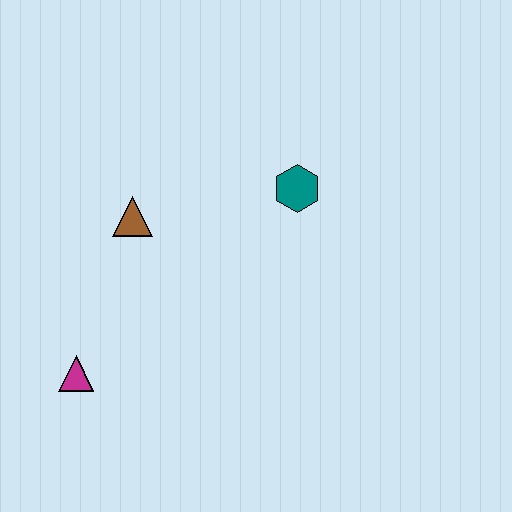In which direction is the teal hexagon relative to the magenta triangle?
The teal hexagon is to the right of the magenta triangle.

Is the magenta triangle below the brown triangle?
Yes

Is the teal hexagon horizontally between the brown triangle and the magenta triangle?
No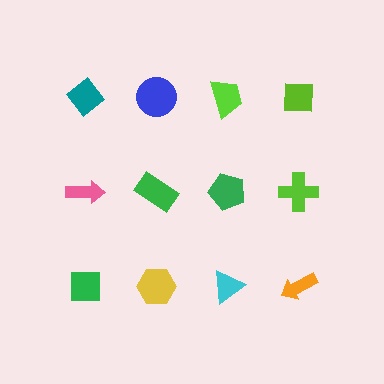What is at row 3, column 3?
A cyan triangle.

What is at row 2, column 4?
A lime cross.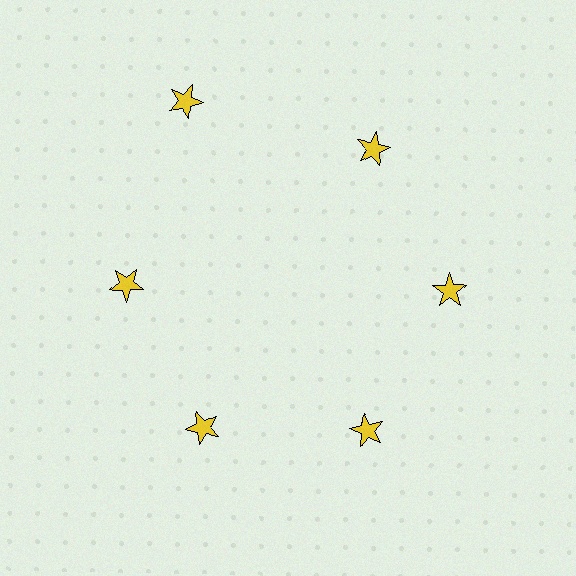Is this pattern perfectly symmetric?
No. The 6 yellow stars are arranged in a ring, but one element near the 11 o'clock position is pushed outward from the center, breaking the 6-fold rotational symmetry.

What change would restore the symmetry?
The symmetry would be restored by moving it inward, back onto the ring so that all 6 stars sit at equal angles and equal distance from the center.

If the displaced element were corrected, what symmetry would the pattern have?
It would have 6-fold rotational symmetry — the pattern would map onto itself every 60 degrees.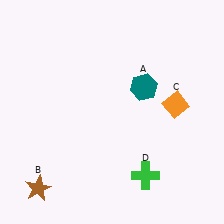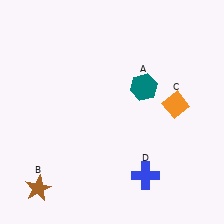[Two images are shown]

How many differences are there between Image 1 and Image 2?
There is 1 difference between the two images.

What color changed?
The cross (D) changed from green in Image 1 to blue in Image 2.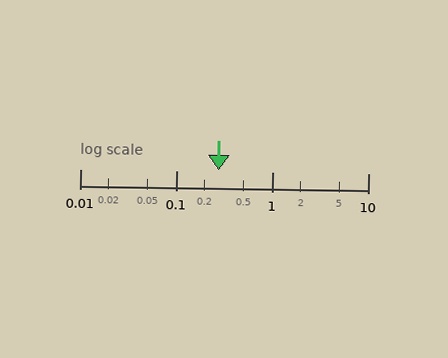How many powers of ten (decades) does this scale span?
The scale spans 3 decades, from 0.01 to 10.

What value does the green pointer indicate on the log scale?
The pointer indicates approximately 0.28.